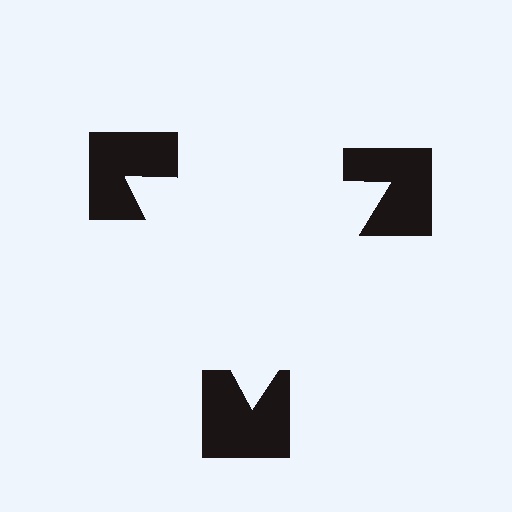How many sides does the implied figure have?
3 sides.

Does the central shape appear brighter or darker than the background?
It typically appears slightly brighter than the background, even though no actual brightness change is drawn.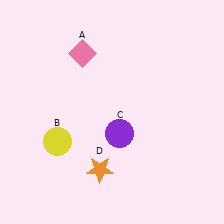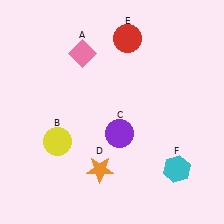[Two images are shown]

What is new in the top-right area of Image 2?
A red circle (E) was added in the top-right area of Image 2.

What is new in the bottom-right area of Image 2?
A cyan hexagon (F) was added in the bottom-right area of Image 2.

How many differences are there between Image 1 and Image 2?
There are 2 differences between the two images.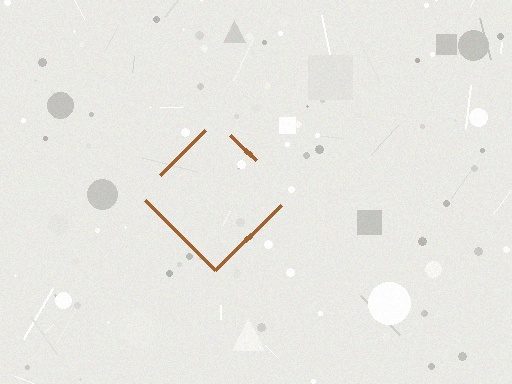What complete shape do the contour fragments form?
The contour fragments form a diamond.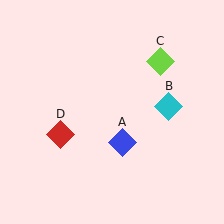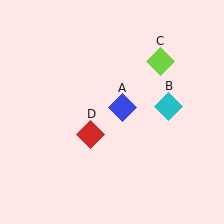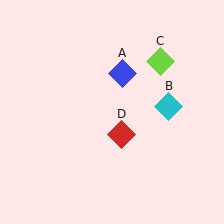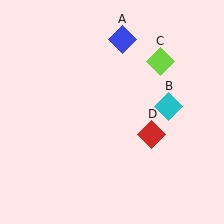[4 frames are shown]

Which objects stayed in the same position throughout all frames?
Cyan diamond (object B) and lime diamond (object C) remained stationary.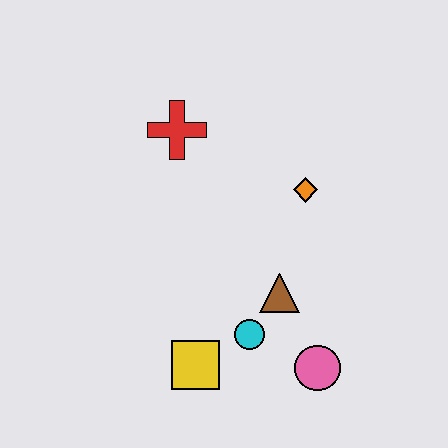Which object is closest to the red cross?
The orange diamond is closest to the red cross.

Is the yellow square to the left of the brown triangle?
Yes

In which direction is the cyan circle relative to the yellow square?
The cyan circle is to the right of the yellow square.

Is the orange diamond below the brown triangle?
No